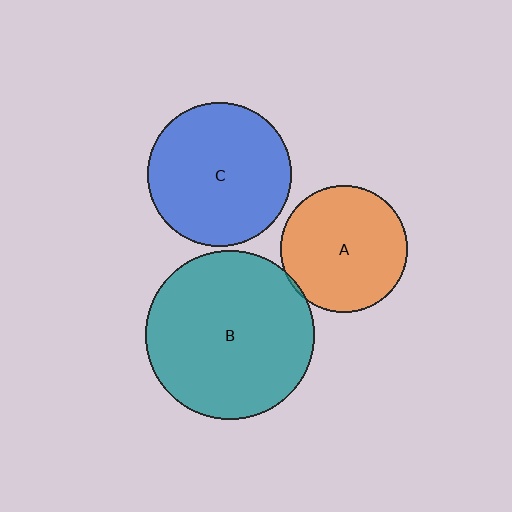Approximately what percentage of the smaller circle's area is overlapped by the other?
Approximately 5%.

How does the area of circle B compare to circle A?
Approximately 1.8 times.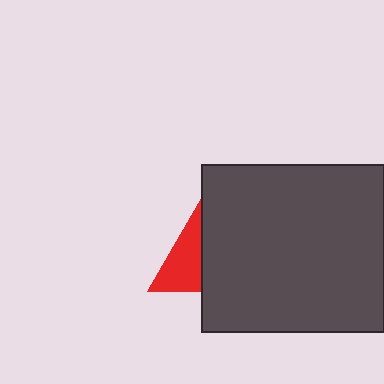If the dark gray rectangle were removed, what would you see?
You would see the complete red triangle.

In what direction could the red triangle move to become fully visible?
The red triangle could move left. That would shift it out from behind the dark gray rectangle entirely.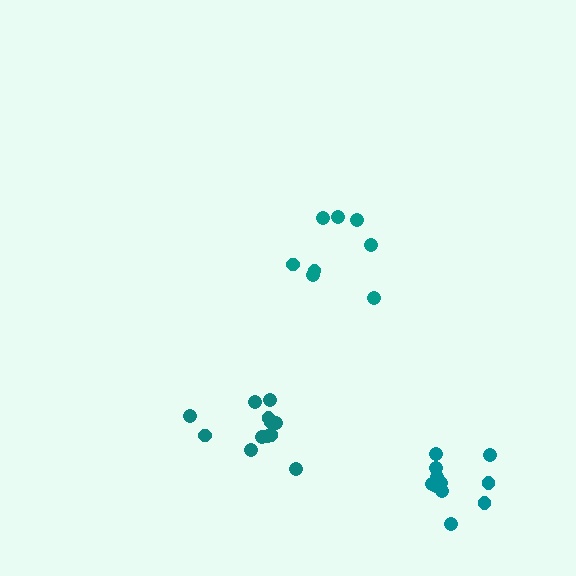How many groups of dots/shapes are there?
There are 3 groups.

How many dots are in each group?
Group 1: 8 dots, Group 2: 12 dots, Group 3: 11 dots (31 total).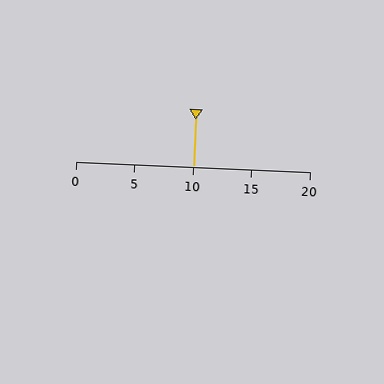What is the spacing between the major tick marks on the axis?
The major ticks are spaced 5 apart.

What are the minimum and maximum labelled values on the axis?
The axis runs from 0 to 20.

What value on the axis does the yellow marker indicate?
The marker indicates approximately 10.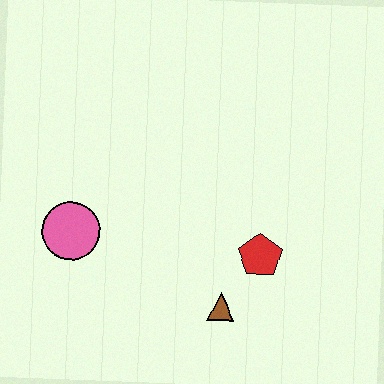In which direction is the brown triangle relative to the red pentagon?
The brown triangle is below the red pentagon.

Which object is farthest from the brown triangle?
The pink circle is farthest from the brown triangle.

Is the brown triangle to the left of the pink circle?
No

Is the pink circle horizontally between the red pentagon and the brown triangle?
No